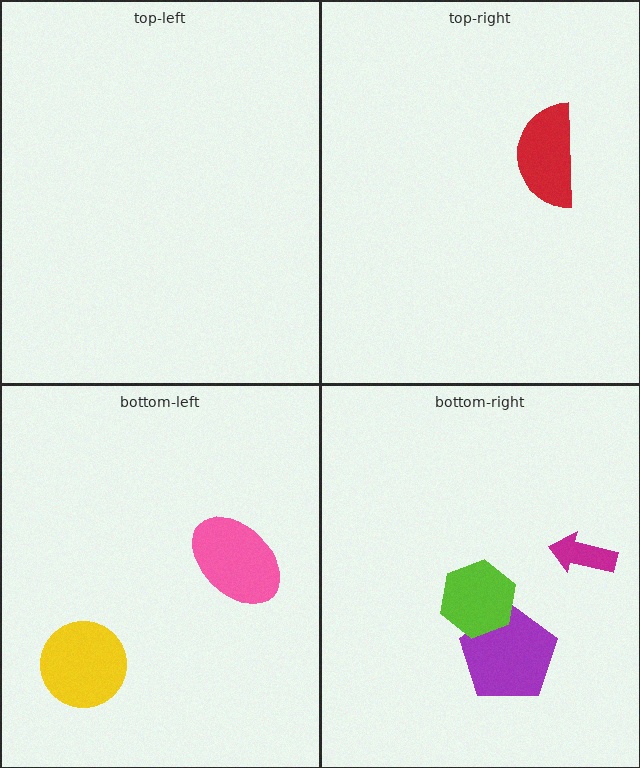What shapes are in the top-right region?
The red semicircle.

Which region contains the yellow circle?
The bottom-left region.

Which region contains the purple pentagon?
The bottom-right region.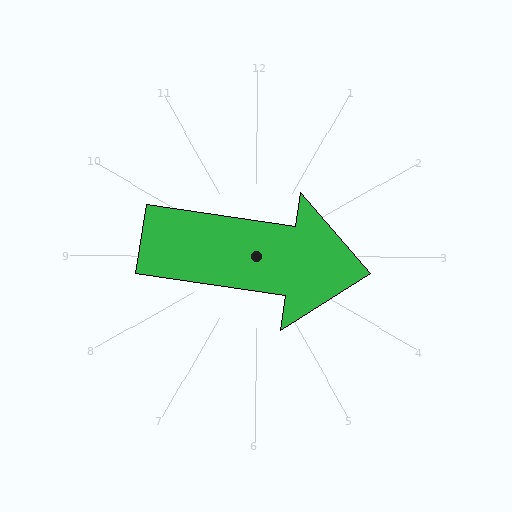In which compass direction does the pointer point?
East.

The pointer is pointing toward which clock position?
Roughly 3 o'clock.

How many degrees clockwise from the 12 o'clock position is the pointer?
Approximately 98 degrees.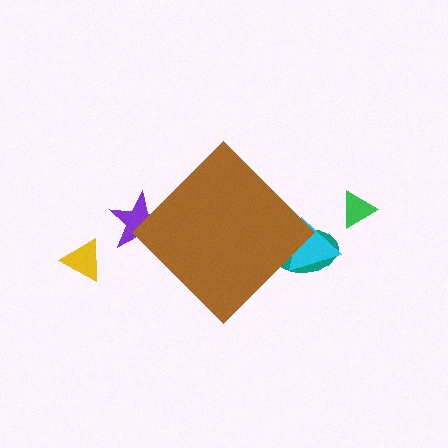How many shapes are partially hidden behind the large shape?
3 shapes are partially hidden.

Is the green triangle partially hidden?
No, the green triangle is fully visible.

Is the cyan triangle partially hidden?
Yes, the cyan triangle is partially hidden behind the brown diamond.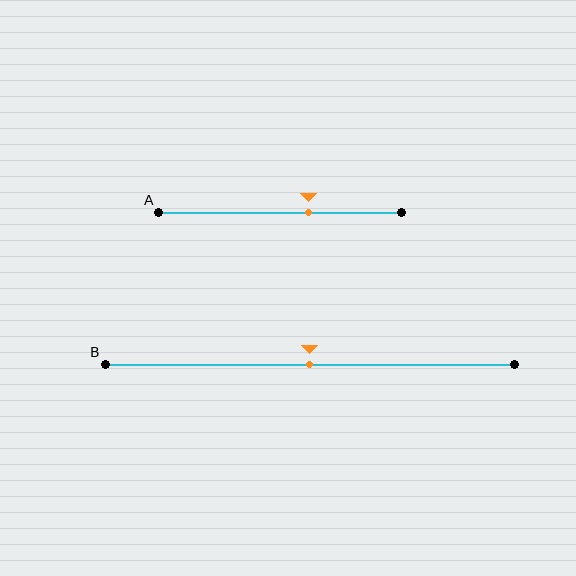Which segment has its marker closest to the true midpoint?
Segment B has its marker closest to the true midpoint.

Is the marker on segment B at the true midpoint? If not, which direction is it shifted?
Yes, the marker on segment B is at the true midpoint.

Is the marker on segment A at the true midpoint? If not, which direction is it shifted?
No, the marker on segment A is shifted to the right by about 12% of the segment length.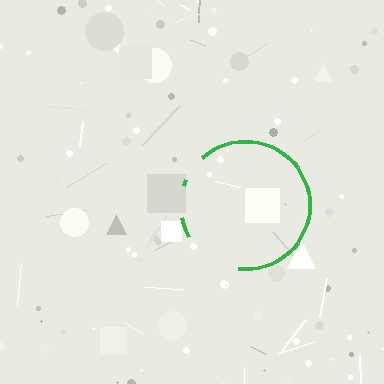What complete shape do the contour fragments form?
The contour fragments form a circle.